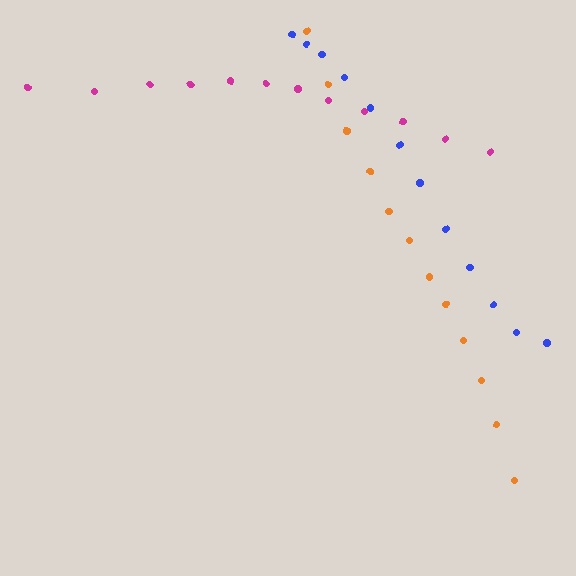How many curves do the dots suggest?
There are 3 distinct paths.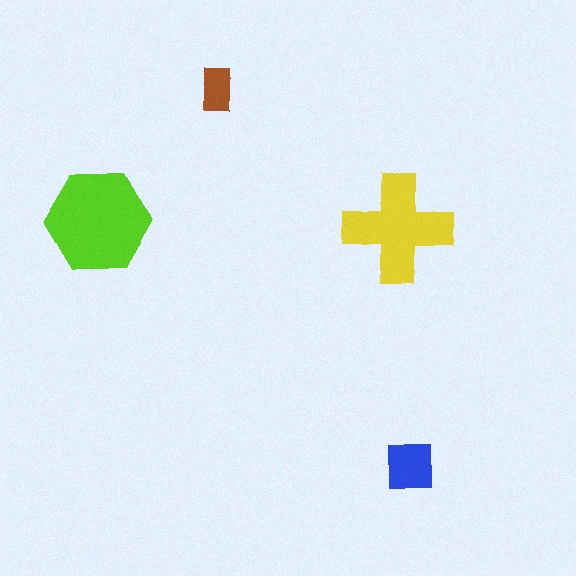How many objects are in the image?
There are 4 objects in the image.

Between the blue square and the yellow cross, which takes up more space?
The yellow cross.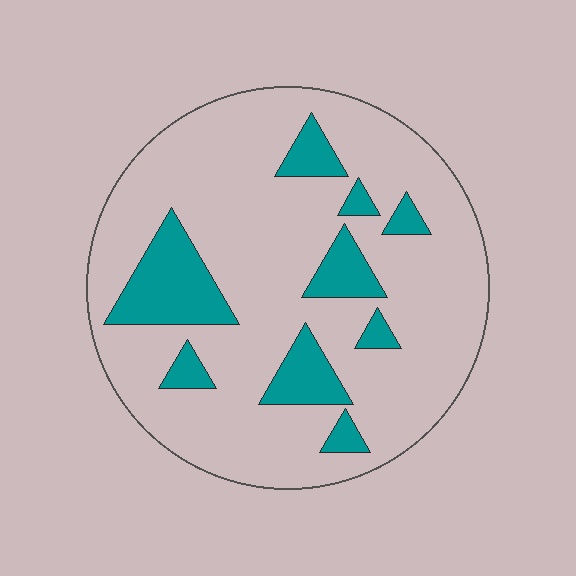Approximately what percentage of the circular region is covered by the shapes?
Approximately 20%.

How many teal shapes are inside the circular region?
9.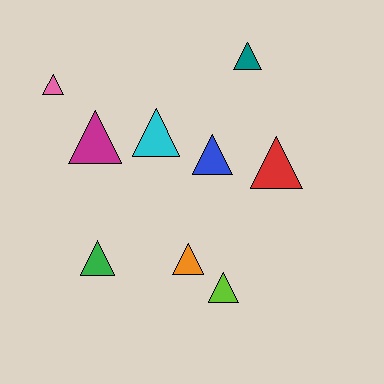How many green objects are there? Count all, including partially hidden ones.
There is 1 green object.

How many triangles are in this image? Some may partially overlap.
There are 9 triangles.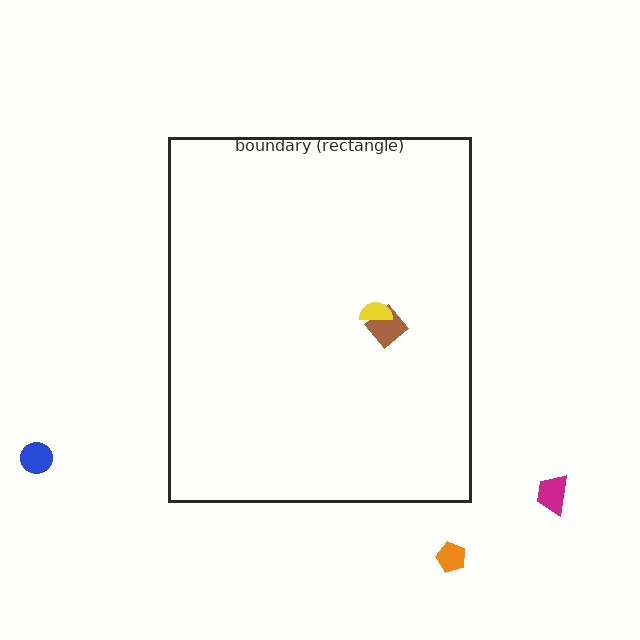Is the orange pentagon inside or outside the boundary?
Outside.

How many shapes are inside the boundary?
2 inside, 3 outside.